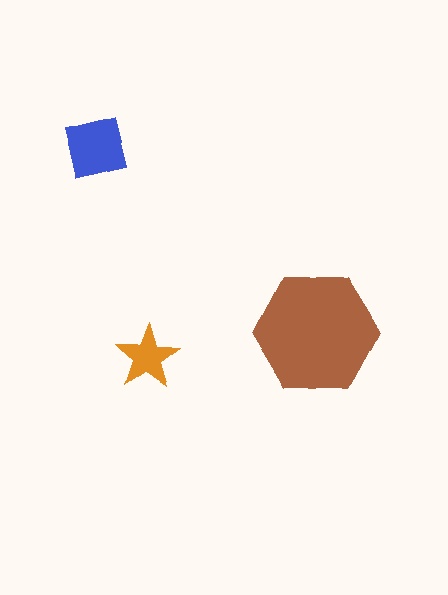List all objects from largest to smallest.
The brown hexagon, the blue square, the orange star.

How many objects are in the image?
There are 3 objects in the image.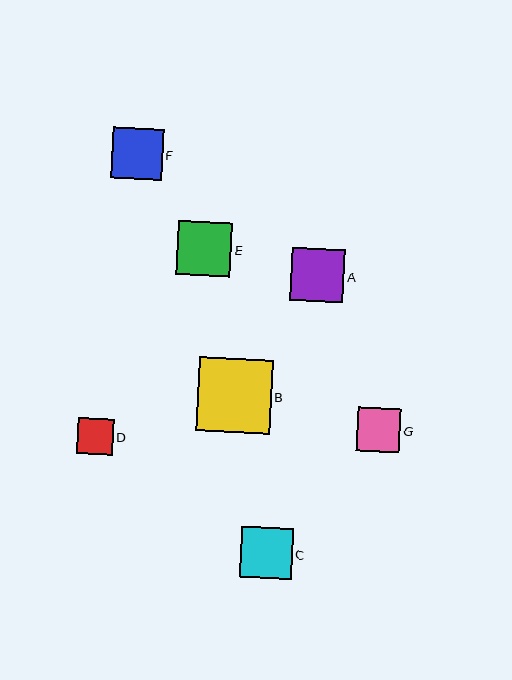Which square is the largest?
Square B is the largest with a size of approximately 74 pixels.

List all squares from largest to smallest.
From largest to smallest: B, E, A, C, F, G, D.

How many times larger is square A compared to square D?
Square A is approximately 1.5 times the size of square D.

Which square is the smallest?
Square D is the smallest with a size of approximately 36 pixels.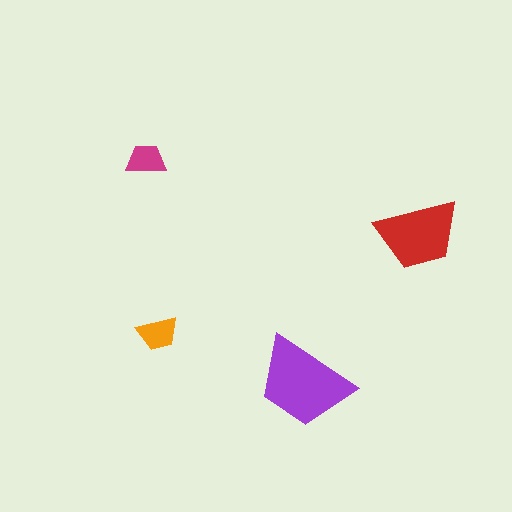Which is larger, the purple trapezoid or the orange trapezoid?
The purple one.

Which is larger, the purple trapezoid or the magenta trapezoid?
The purple one.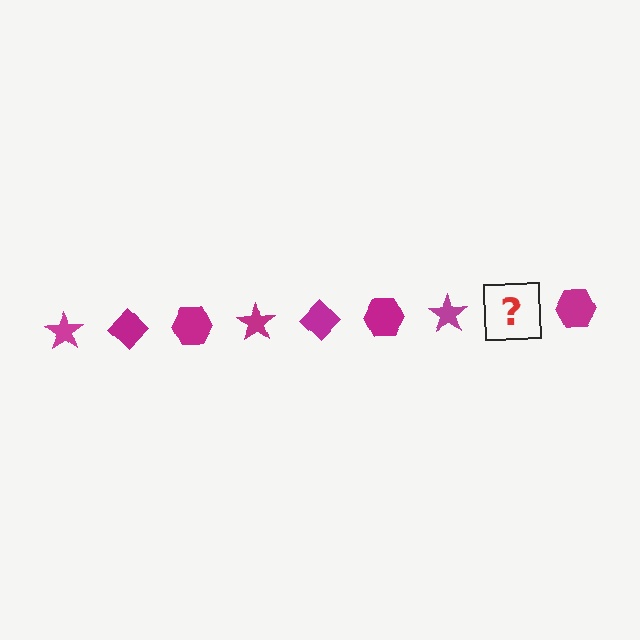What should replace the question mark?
The question mark should be replaced with a magenta diamond.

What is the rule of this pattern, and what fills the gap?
The rule is that the pattern cycles through star, diamond, hexagon shapes in magenta. The gap should be filled with a magenta diamond.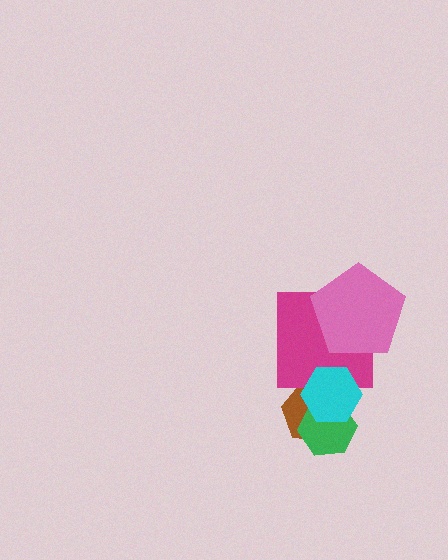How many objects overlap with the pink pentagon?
1 object overlaps with the pink pentagon.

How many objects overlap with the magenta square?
2 objects overlap with the magenta square.